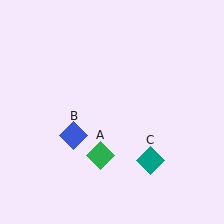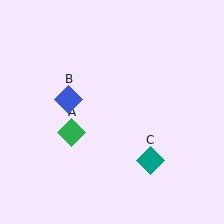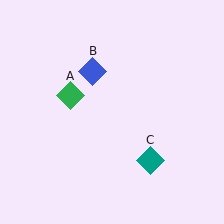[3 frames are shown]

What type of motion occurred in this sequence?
The green diamond (object A), blue diamond (object B) rotated clockwise around the center of the scene.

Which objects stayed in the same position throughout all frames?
Teal diamond (object C) remained stationary.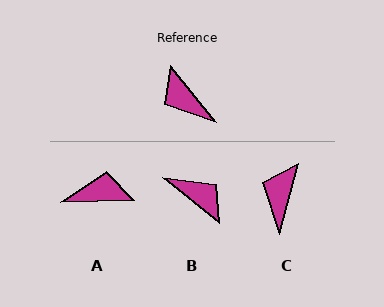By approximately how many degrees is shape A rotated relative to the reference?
Approximately 126 degrees clockwise.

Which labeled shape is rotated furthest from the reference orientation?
B, about 167 degrees away.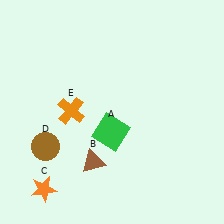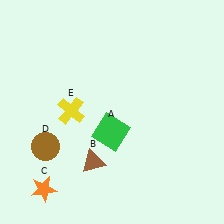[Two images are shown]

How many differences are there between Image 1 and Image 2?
There is 1 difference between the two images.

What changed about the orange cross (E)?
In Image 1, E is orange. In Image 2, it changed to yellow.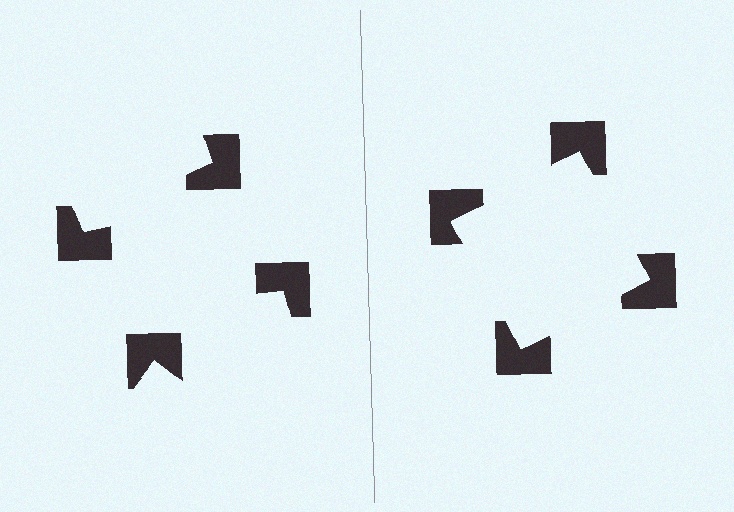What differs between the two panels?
The notched squares are positioned identically on both sides; only the wedge orientations differ. On the right they align to a square; on the left they are misaligned.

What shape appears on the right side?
An illusory square.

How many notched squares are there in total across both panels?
8 — 4 on each side.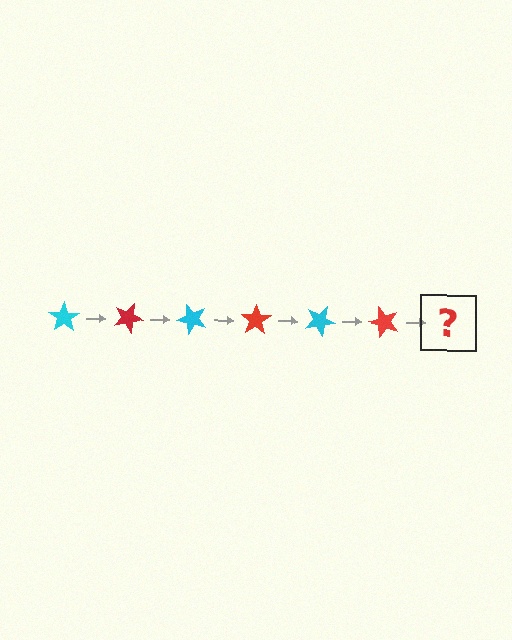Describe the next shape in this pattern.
It should be a cyan star, rotated 150 degrees from the start.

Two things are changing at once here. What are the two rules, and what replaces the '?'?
The two rules are that it rotates 25 degrees each step and the color cycles through cyan and red. The '?' should be a cyan star, rotated 150 degrees from the start.